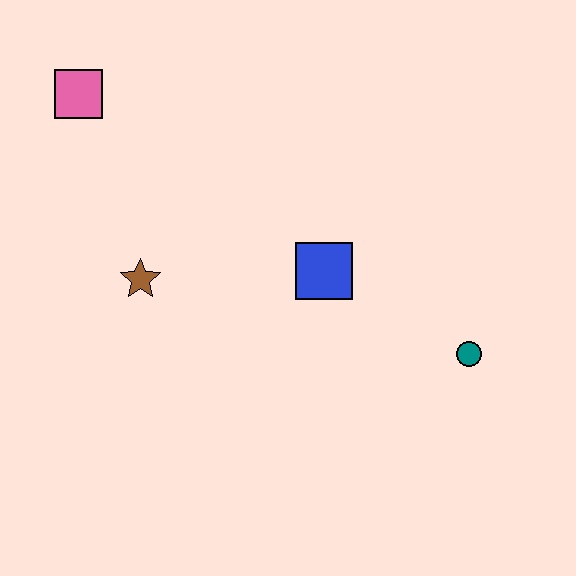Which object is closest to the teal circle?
The blue square is closest to the teal circle.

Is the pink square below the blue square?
No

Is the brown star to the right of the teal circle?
No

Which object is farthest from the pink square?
The teal circle is farthest from the pink square.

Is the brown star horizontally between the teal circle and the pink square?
Yes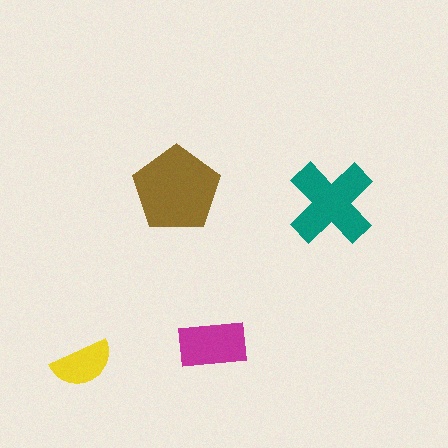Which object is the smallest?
The yellow semicircle.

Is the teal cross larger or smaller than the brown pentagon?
Smaller.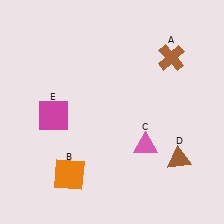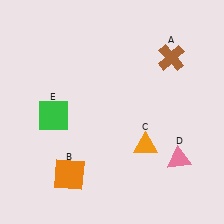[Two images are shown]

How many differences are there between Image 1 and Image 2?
There are 3 differences between the two images.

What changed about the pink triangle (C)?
In Image 1, C is pink. In Image 2, it changed to orange.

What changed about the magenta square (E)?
In Image 1, E is magenta. In Image 2, it changed to green.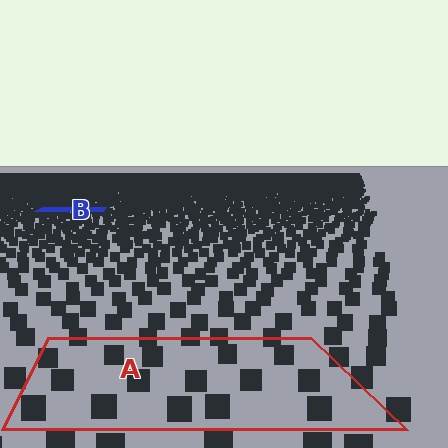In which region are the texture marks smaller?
The texture marks are smaller in region B, because it is farther away.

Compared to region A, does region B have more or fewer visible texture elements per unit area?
Region B has more texture elements per unit area — they are packed more densely because it is farther away.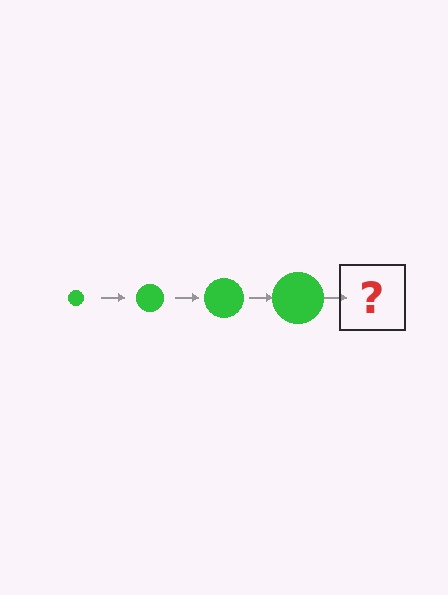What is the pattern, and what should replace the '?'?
The pattern is that the circle gets progressively larger each step. The '?' should be a green circle, larger than the previous one.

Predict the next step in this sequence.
The next step is a green circle, larger than the previous one.